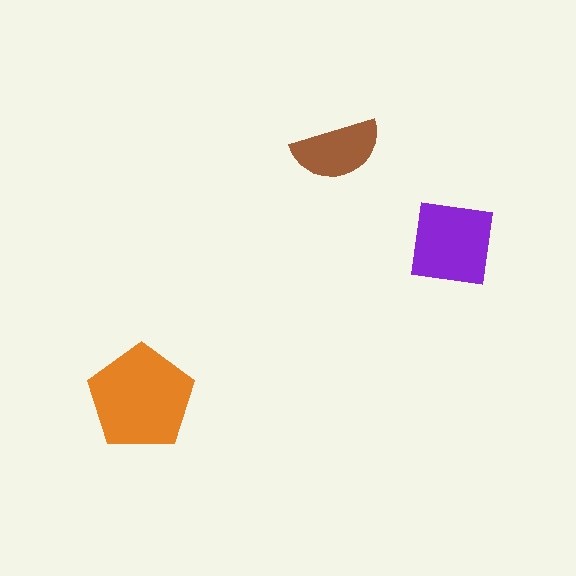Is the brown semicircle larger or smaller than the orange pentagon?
Smaller.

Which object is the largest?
The orange pentagon.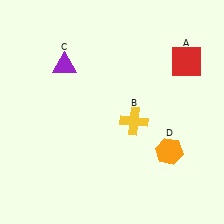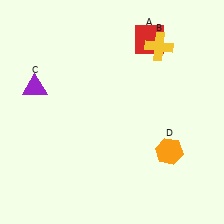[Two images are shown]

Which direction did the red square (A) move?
The red square (A) moved left.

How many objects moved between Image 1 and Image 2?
3 objects moved between the two images.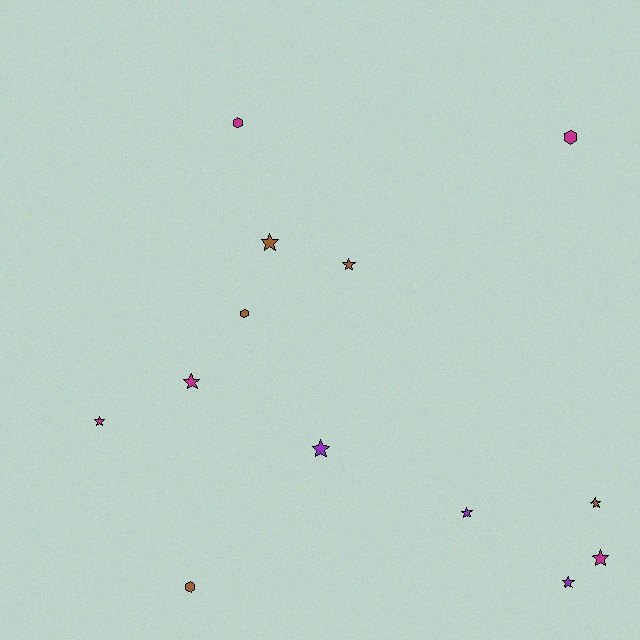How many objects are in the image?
There are 13 objects.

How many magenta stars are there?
There are 3 magenta stars.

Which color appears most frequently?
Brown, with 5 objects.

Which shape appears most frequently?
Star, with 9 objects.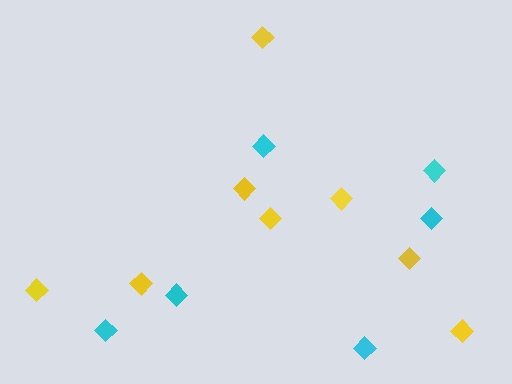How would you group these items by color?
There are 2 groups: one group of cyan diamonds (6) and one group of yellow diamonds (8).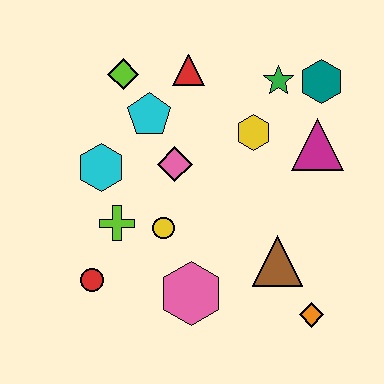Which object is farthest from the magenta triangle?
The red circle is farthest from the magenta triangle.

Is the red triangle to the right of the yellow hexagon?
No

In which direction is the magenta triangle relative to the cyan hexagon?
The magenta triangle is to the right of the cyan hexagon.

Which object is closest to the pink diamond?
The cyan pentagon is closest to the pink diamond.